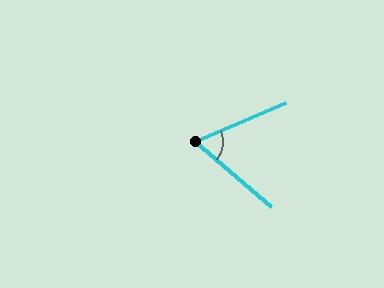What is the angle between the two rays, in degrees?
Approximately 63 degrees.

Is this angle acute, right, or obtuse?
It is acute.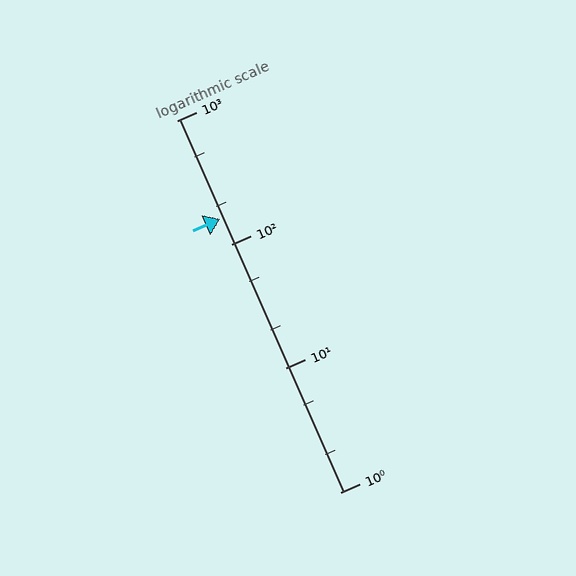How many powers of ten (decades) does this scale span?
The scale spans 3 decades, from 1 to 1000.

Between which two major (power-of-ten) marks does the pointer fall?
The pointer is between 100 and 1000.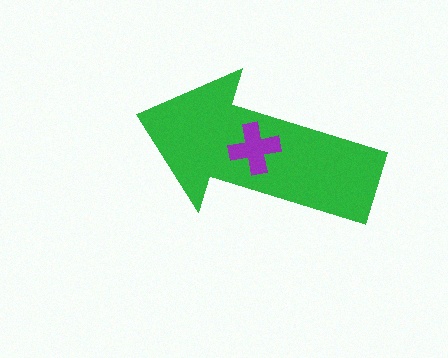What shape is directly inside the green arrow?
The purple cross.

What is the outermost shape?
The green arrow.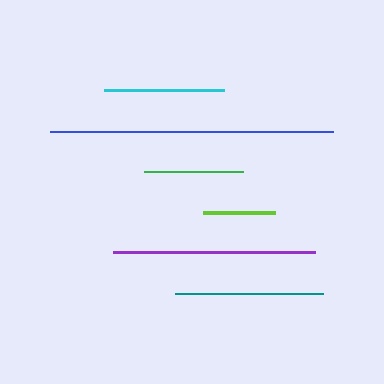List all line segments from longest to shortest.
From longest to shortest: blue, purple, teal, cyan, green, lime.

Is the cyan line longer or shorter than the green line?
The cyan line is longer than the green line.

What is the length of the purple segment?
The purple segment is approximately 202 pixels long.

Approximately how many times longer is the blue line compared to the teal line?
The blue line is approximately 1.9 times the length of the teal line.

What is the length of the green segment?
The green segment is approximately 99 pixels long.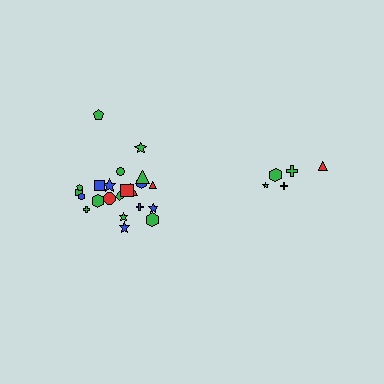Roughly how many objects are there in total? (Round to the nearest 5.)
Roughly 25 objects in total.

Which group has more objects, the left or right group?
The left group.